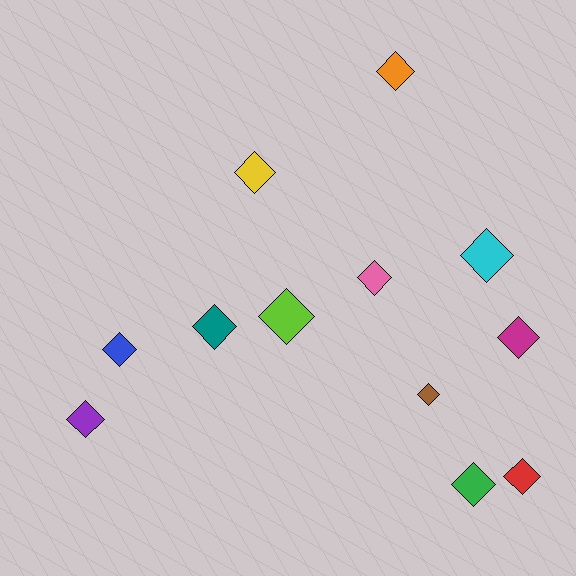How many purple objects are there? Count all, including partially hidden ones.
There is 1 purple object.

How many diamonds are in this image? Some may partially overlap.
There are 12 diamonds.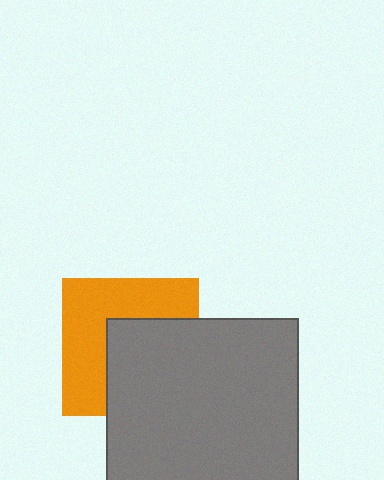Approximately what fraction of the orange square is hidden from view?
Roughly 48% of the orange square is hidden behind the gray square.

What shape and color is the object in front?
The object in front is a gray square.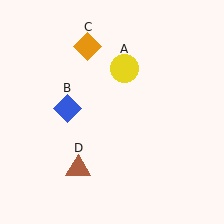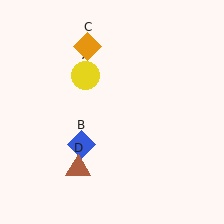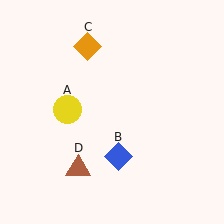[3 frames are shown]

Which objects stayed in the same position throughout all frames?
Orange diamond (object C) and brown triangle (object D) remained stationary.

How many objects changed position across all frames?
2 objects changed position: yellow circle (object A), blue diamond (object B).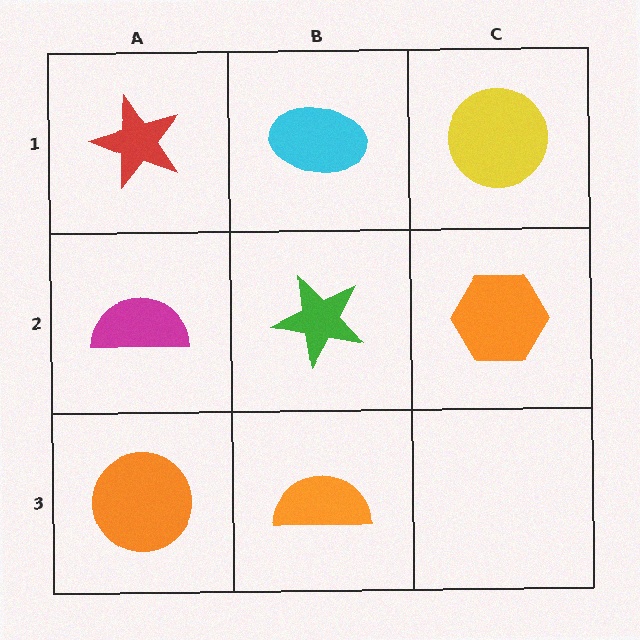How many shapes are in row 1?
3 shapes.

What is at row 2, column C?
An orange hexagon.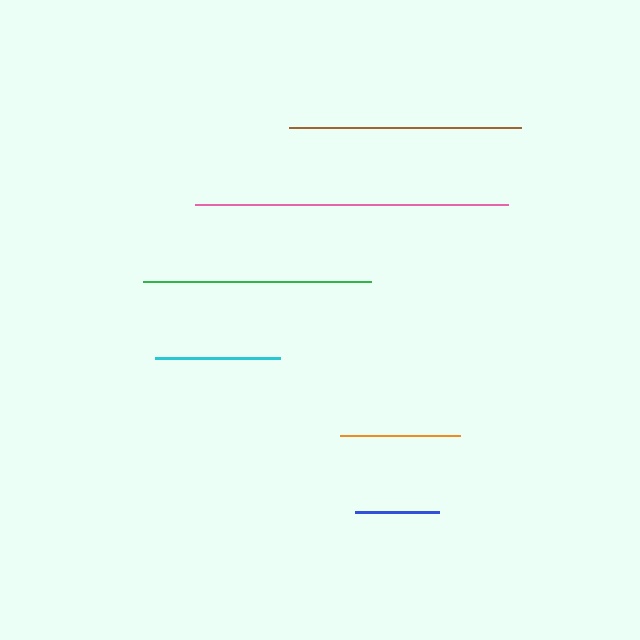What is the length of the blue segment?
The blue segment is approximately 84 pixels long.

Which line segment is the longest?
The pink line is the longest at approximately 312 pixels.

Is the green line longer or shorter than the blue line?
The green line is longer than the blue line.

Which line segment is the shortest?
The blue line is the shortest at approximately 84 pixels.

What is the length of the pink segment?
The pink segment is approximately 312 pixels long.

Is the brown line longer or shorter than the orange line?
The brown line is longer than the orange line.